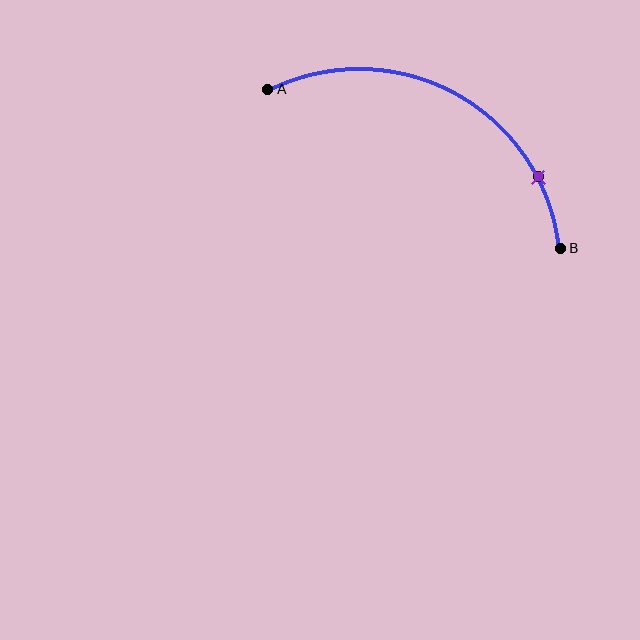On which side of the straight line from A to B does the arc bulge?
The arc bulges above the straight line connecting A and B.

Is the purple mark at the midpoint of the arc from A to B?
No. The purple mark lies on the arc but is closer to endpoint B. The arc midpoint would be at the point on the curve equidistant along the arc from both A and B.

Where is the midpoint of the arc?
The arc midpoint is the point on the curve farthest from the straight line joining A and B. It sits above that line.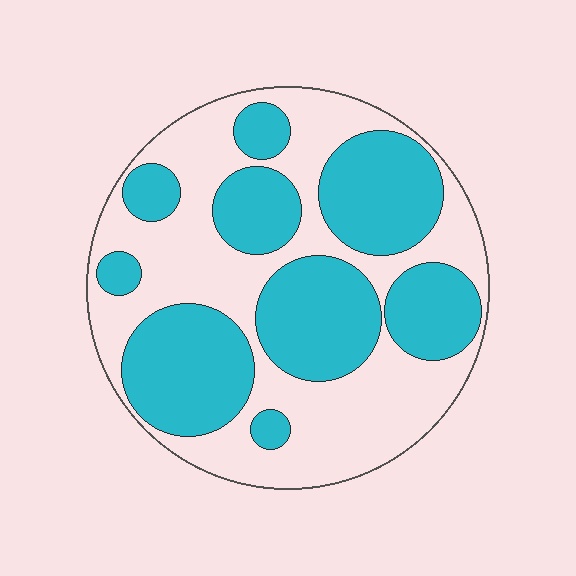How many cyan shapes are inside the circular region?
9.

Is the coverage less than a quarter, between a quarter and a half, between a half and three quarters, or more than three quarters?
Between a quarter and a half.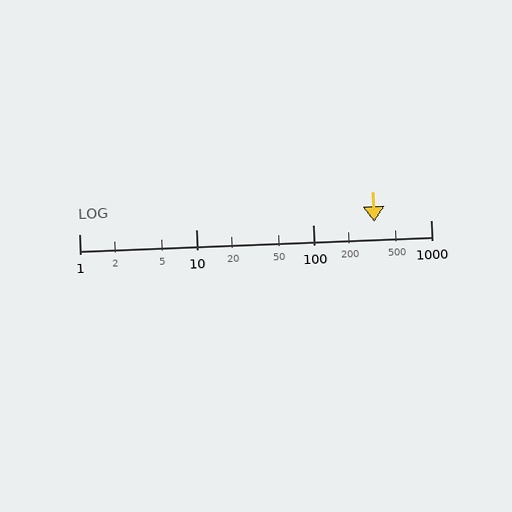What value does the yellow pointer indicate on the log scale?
The pointer indicates approximately 330.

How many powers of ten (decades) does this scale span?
The scale spans 3 decades, from 1 to 1000.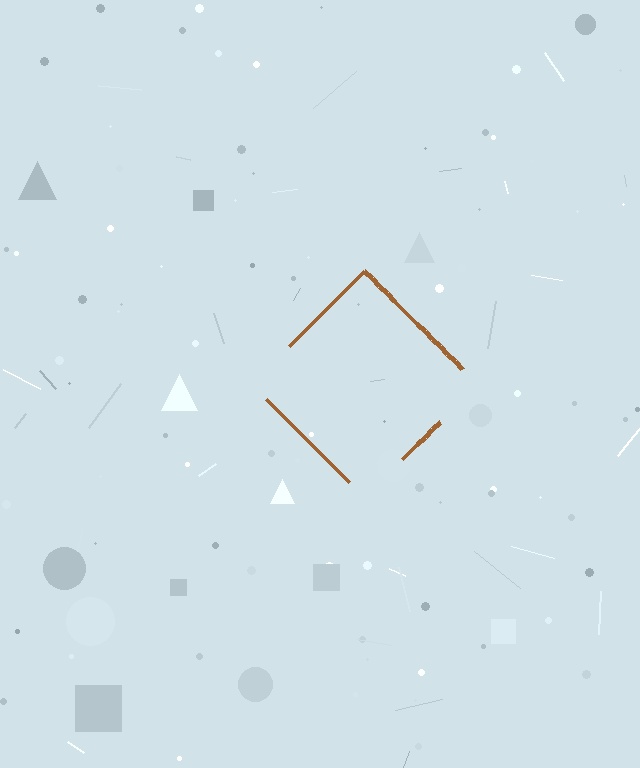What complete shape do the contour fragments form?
The contour fragments form a diamond.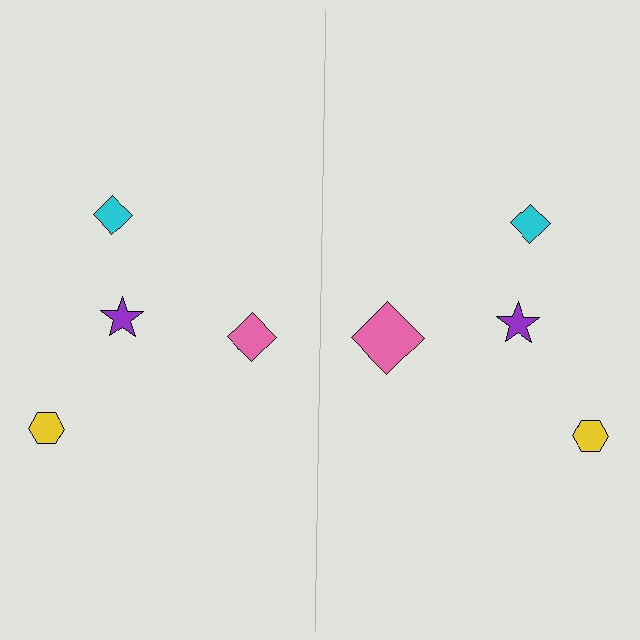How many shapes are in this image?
There are 8 shapes in this image.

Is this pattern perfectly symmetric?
No, the pattern is not perfectly symmetric. The pink diamond on the right side has a different size than its mirror counterpart.